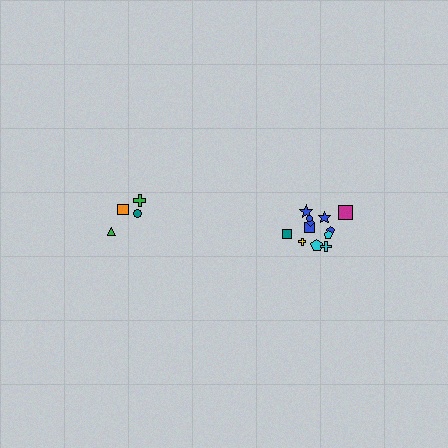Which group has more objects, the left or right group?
The right group.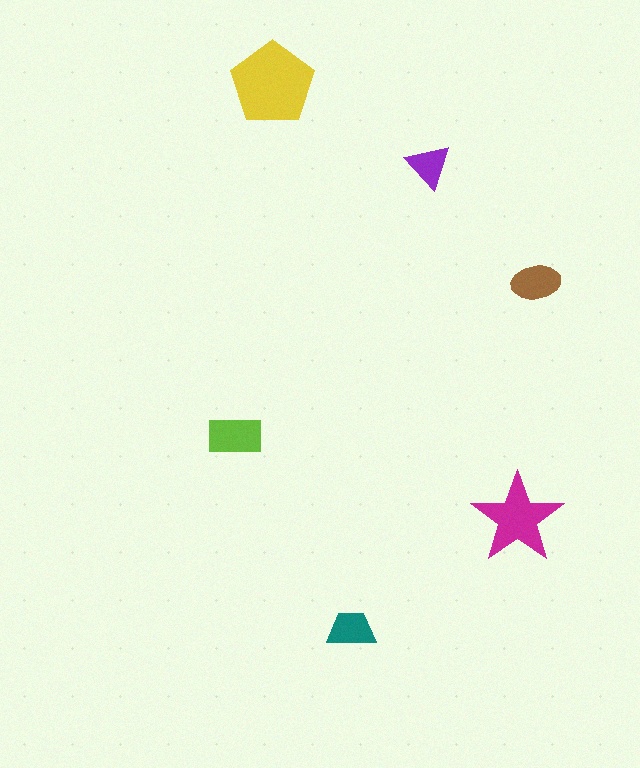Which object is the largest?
The yellow pentagon.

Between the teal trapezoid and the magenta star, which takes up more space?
The magenta star.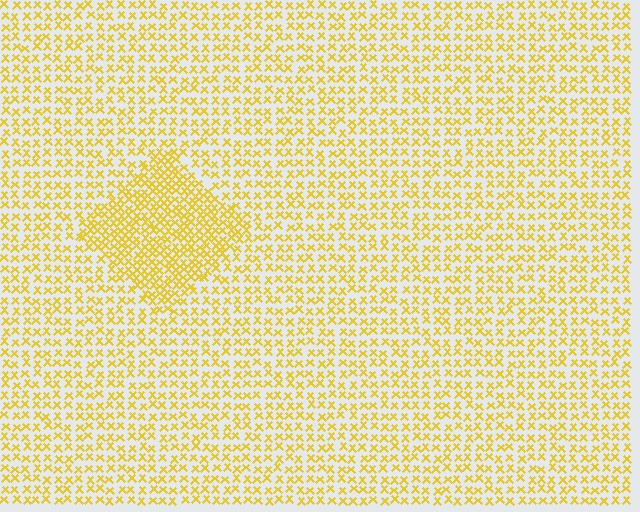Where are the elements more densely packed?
The elements are more densely packed inside the diamond boundary.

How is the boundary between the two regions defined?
The boundary is defined by a change in element density (approximately 1.8x ratio). All elements are the same color, size, and shape.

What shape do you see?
I see a diamond.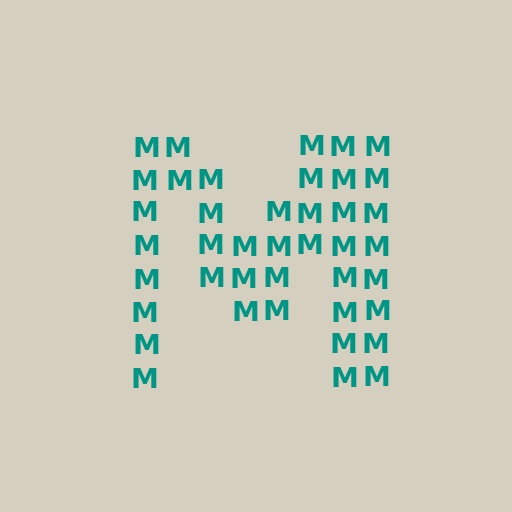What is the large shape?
The large shape is the letter M.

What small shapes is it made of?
It is made of small letter M's.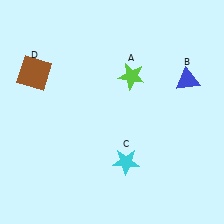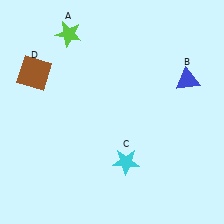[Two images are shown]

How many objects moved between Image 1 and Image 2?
1 object moved between the two images.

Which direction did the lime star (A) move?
The lime star (A) moved left.